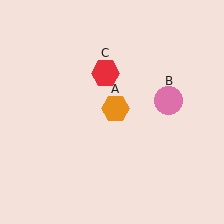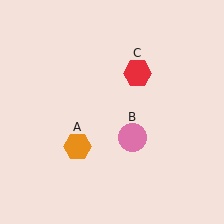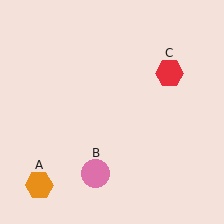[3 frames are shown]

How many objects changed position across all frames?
3 objects changed position: orange hexagon (object A), pink circle (object B), red hexagon (object C).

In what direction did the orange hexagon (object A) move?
The orange hexagon (object A) moved down and to the left.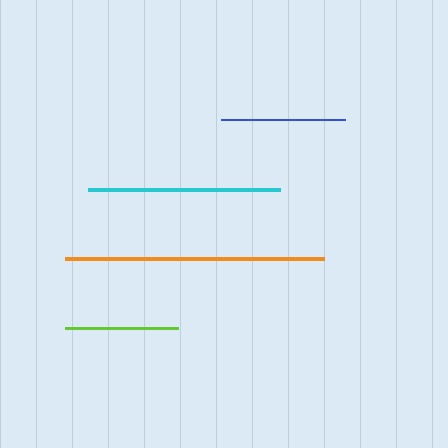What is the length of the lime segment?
The lime segment is approximately 113 pixels long.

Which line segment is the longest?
The orange line is the longest at approximately 259 pixels.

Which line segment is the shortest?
The lime line is the shortest at approximately 113 pixels.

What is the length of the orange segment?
The orange segment is approximately 259 pixels long.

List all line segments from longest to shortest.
From longest to shortest: orange, cyan, blue, lime.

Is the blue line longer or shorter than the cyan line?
The cyan line is longer than the blue line.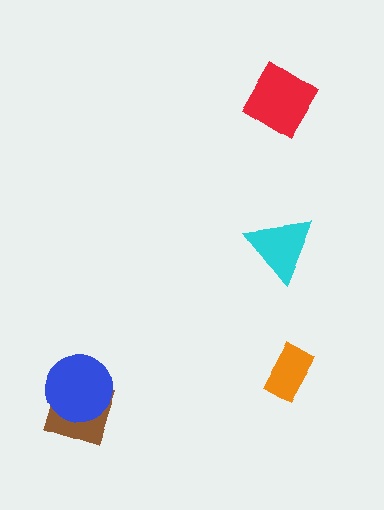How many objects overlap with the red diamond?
0 objects overlap with the red diamond.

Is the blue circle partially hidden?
No, no other shape covers it.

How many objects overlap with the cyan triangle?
0 objects overlap with the cyan triangle.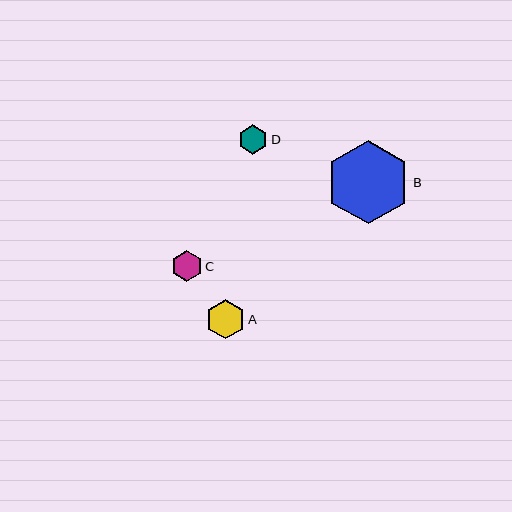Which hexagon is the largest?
Hexagon B is the largest with a size of approximately 84 pixels.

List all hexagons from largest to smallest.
From largest to smallest: B, A, C, D.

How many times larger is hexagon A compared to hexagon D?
Hexagon A is approximately 1.3 times the size of hexagon D.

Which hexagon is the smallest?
Hexagon D is the smallest with a size of approximately 29 pixels.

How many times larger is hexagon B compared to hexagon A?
Hexagon B is approximately 2.1 times the size of hexagon A.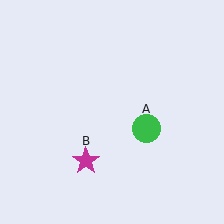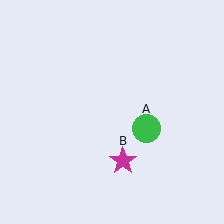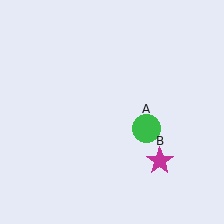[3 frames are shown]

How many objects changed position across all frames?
1 object changed position: magenta star (object B).